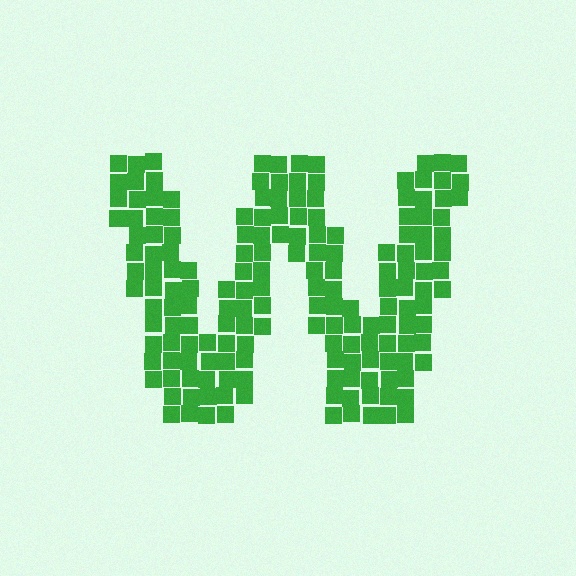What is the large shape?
The large shape is the letter W.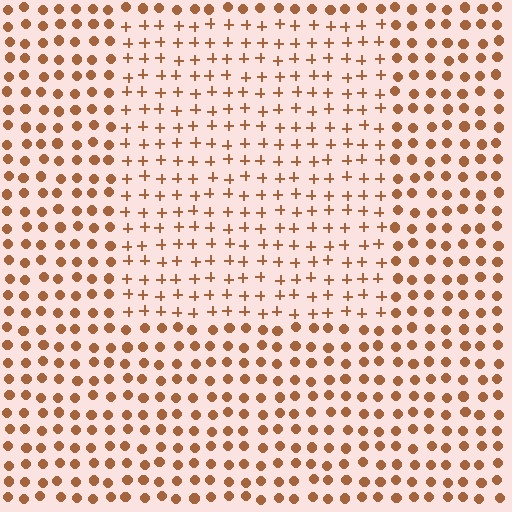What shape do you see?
I see a rectangle.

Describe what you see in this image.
The image is filled with small brown elements arranged in a uniform grid. A rectangle-shaped region contains plus signs, while the surrounding area contains circles. The boundary is defined purely by the change in element shape.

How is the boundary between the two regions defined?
The boundary is defined by a change in element shape: plus signs inside vs. circles outside. All elements share the same color and spacing.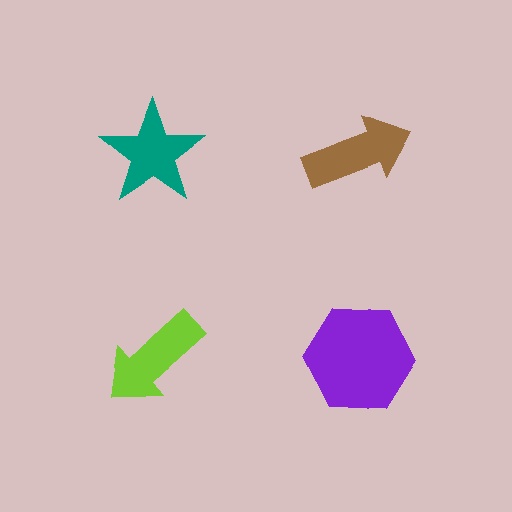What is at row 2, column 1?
A lime arrow.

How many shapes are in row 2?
2 shapes.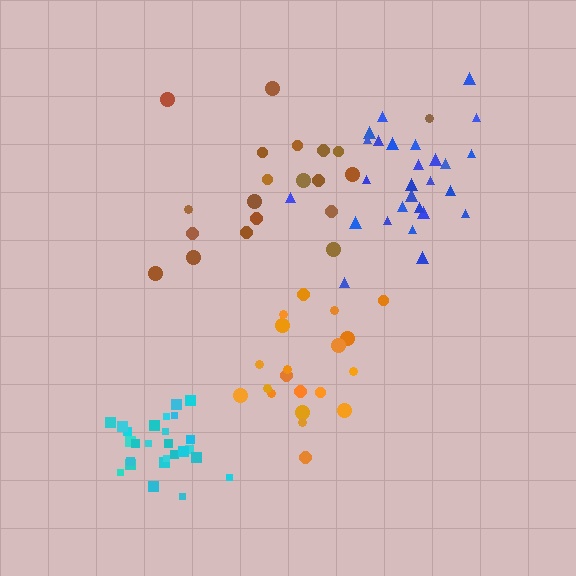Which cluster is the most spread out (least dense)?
Brown.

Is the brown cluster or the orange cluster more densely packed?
Orange.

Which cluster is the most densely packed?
Cyan.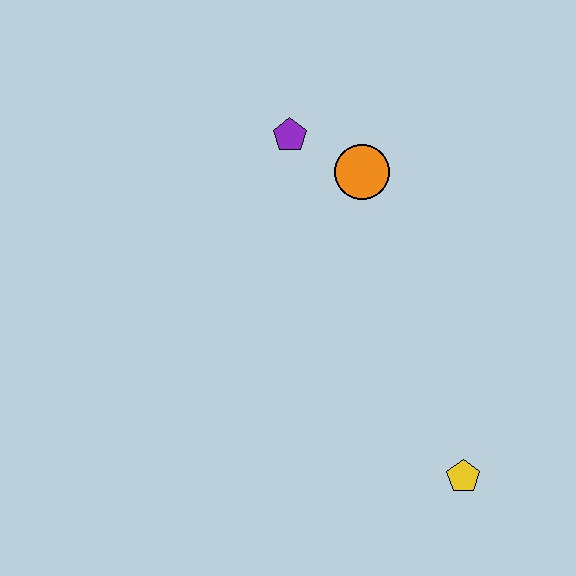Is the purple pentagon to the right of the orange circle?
No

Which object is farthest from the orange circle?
The yellow pentagon is farthest from the orange circle.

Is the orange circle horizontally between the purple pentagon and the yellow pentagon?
Yes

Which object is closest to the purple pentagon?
The orange circle is closest to the purple pentagon.